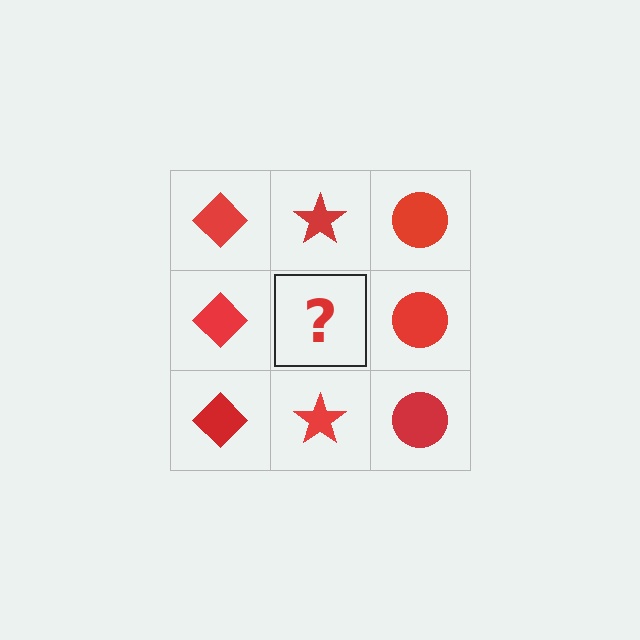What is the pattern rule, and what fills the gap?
The rule is that each column has a consistent shape. The gap should be filled with a red star.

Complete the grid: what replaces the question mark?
The question mark should be replaced with a red star.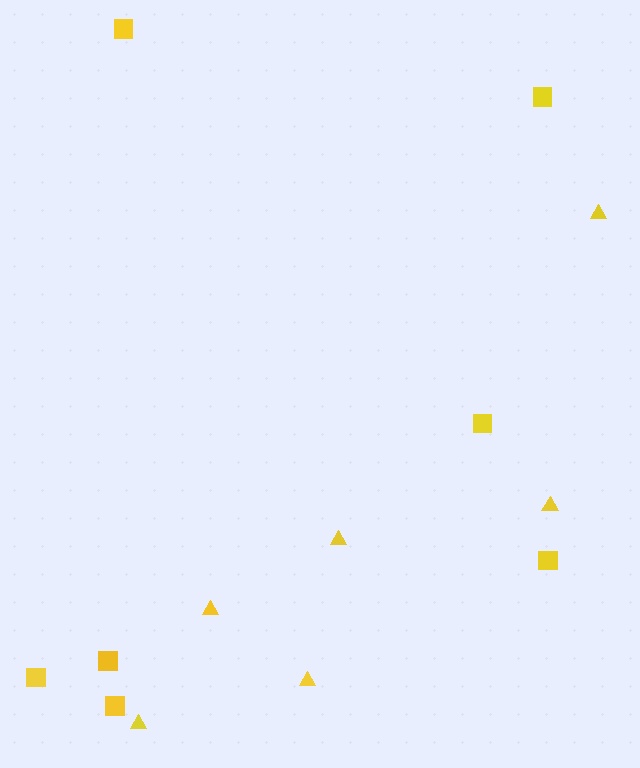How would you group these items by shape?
There are 2 groups: one group of triangles (6) and one group of squares (7).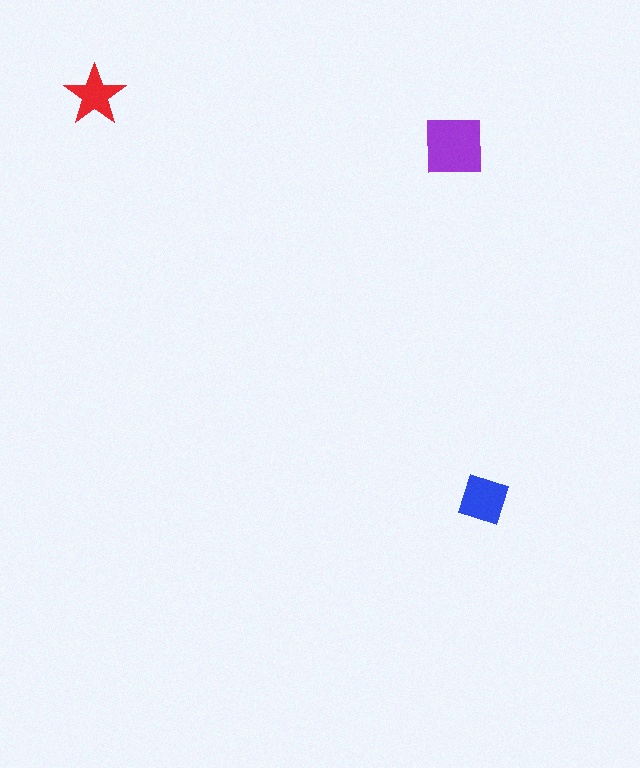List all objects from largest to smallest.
The purple square, the blue diamond, the red star.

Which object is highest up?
The red star is topmost.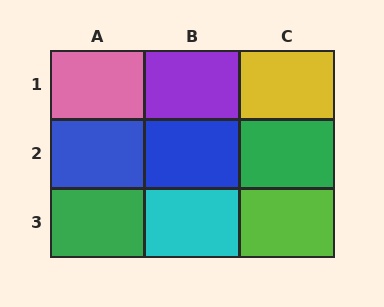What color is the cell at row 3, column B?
Cyan.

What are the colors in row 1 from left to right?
Pink, purple, yellow.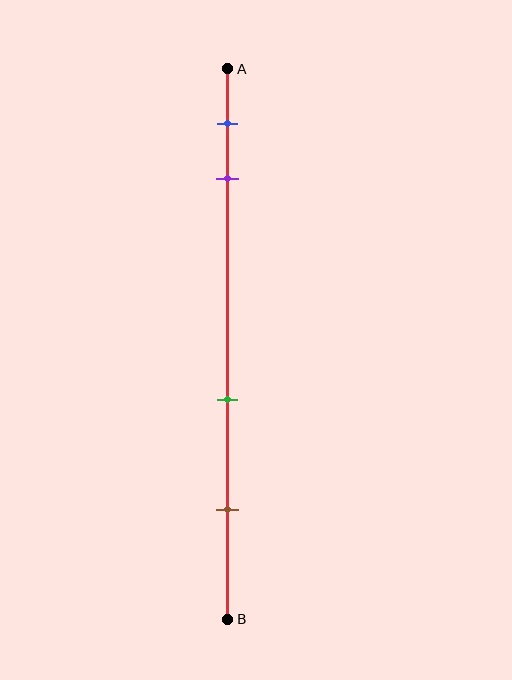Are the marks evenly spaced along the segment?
No, the marks are not evenly spaced.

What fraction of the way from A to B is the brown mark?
The brown mark is approximately 80% (0.8) of the way from A to B.